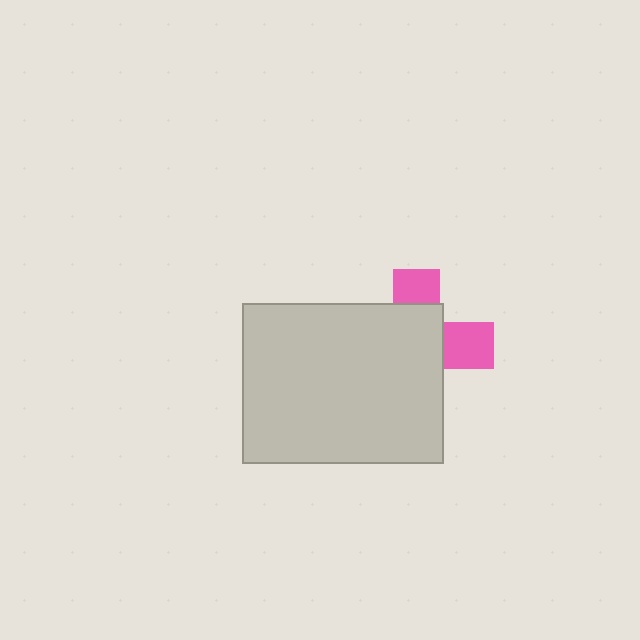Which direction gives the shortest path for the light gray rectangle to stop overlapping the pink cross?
Moving left gives the shortest separation.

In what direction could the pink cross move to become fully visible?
The pink cross could move right. That would shift it out from behind the light gray rectangle entirely.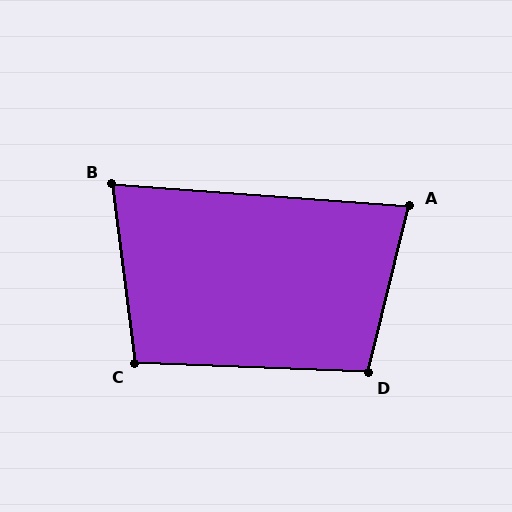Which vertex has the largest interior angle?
D, at approximately 102 degrees.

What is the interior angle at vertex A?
Approximately 80 degrees (acute).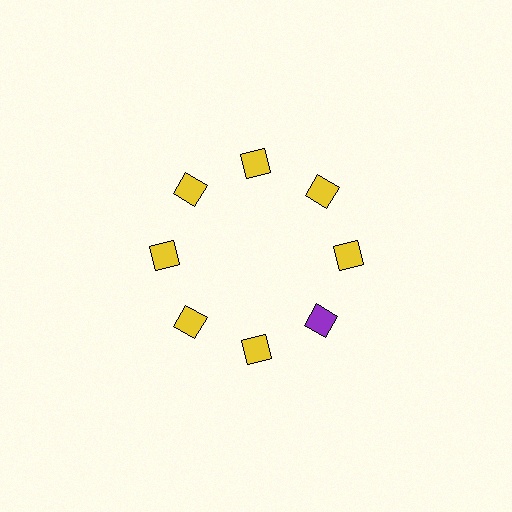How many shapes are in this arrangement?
There are 8 shapes arranged in a ring pattern.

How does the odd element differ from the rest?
It has a different color: purple instead of yellow.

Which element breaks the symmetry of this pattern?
The purple diamond at roughly the 4 o'clock position breaks the symmetry. All other shapes are yellow diamonds.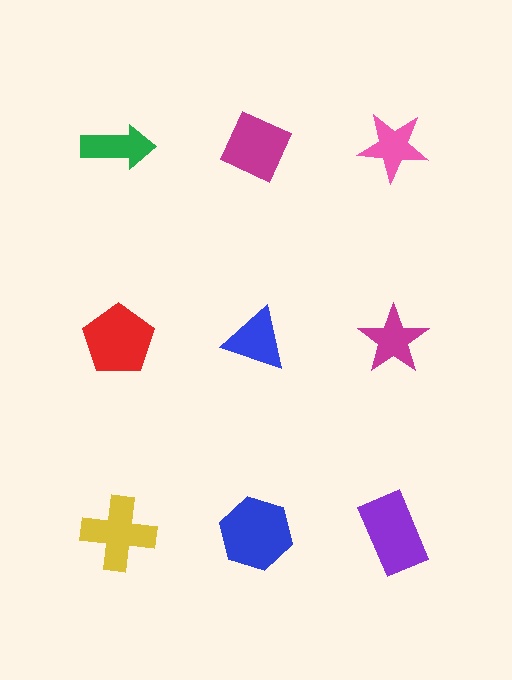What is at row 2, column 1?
A red pentagon.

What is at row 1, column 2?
A magenta diamond.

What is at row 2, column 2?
A blue triangle.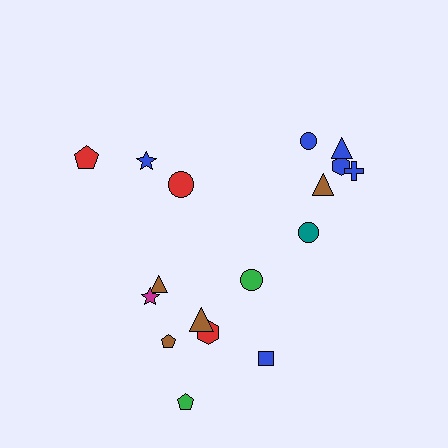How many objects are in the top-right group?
There are 6 objects.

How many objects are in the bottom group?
There are 8 objects.